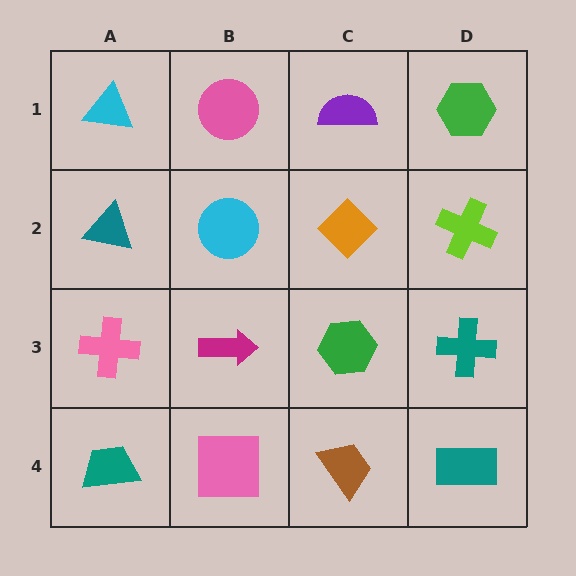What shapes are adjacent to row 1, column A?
A teal triangle (row 2, column A), a pink circle (row 1, column B).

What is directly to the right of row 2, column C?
A lime cross.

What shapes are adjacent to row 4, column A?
A pink cross (row 3, column A), a pink square (row 4, column B).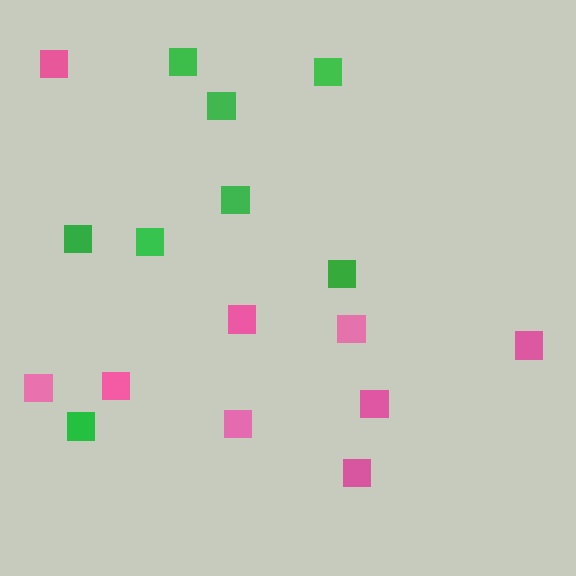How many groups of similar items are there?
There are 2 groups: one group of green squares (8) and one group of pink squares (9).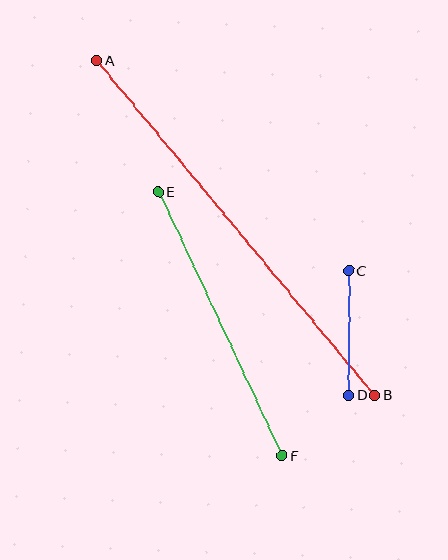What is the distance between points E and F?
The distance is approximately 291 pixels.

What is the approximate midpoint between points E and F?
The midpoint is at approximately (220, 324) pixels.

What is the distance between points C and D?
The distance is approximately 125 pixels.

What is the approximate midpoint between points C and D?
The midpoint is at approximately (349, 333) pixels.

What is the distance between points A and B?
The distance is approximately 435 pixels.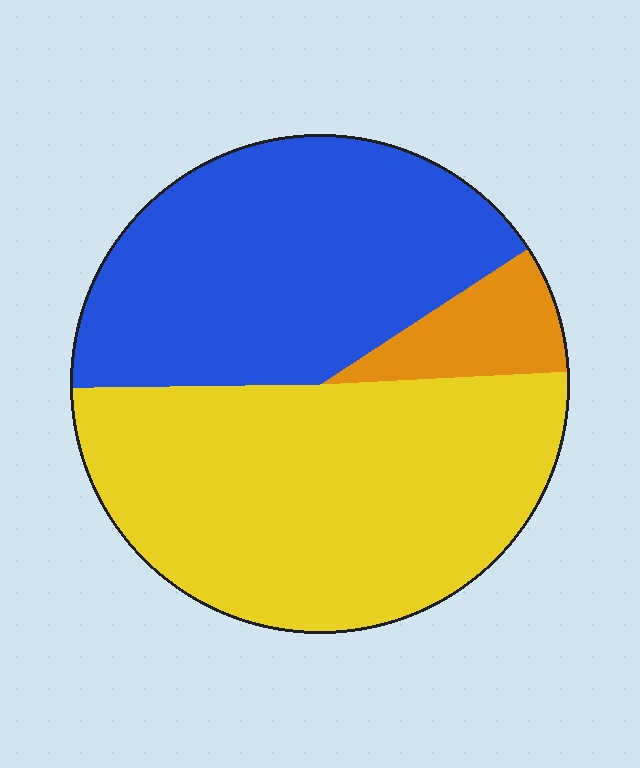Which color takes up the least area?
Orange, at roughly 10%.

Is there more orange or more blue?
Blue.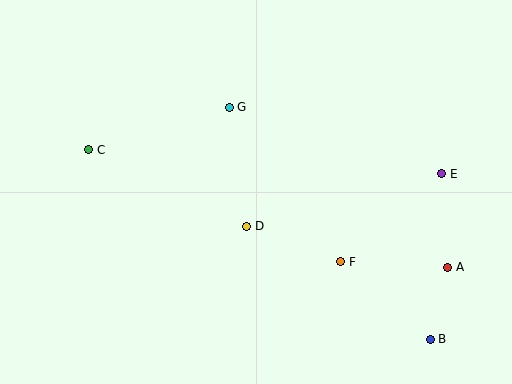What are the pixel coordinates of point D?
Point D is at (247, 226).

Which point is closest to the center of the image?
Point D at (247, 226) is closest to the center.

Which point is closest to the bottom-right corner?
Point B is closest to the bottom-right corner.